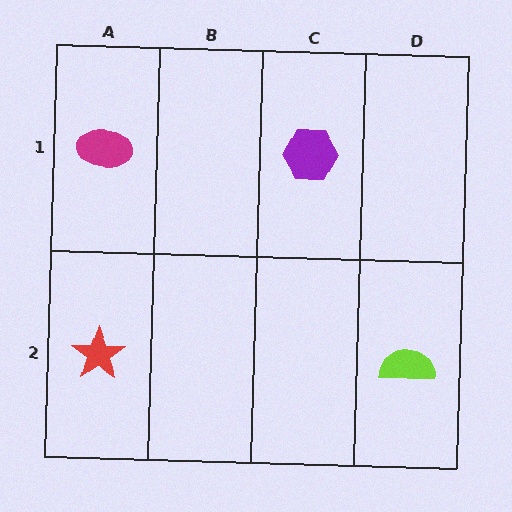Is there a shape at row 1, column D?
No, that cell is empty.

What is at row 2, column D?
A lime semicircle.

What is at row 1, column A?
A magenta ellipse.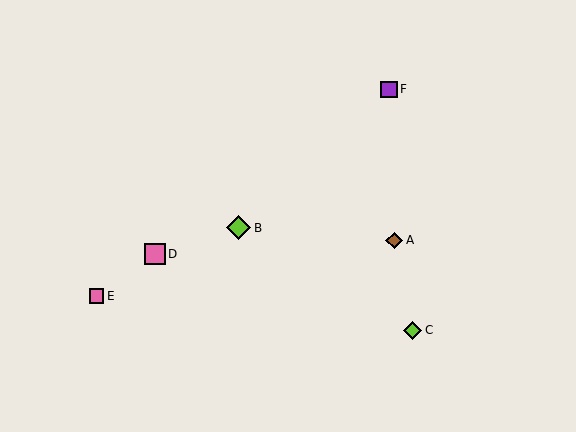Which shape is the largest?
The lime diamond (labeled B) is the largest.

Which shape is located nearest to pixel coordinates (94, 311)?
The pink square (labeled E) at (96, 296) is nearest to that location.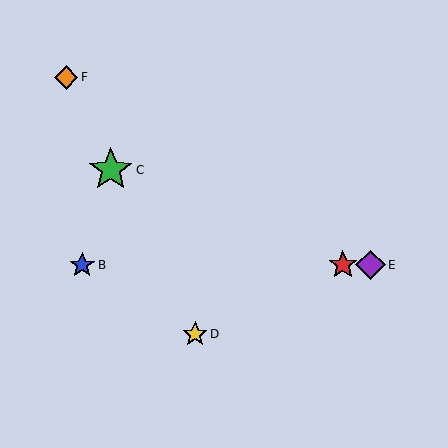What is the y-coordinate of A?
Object A is at y≈265.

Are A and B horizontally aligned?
Yes, both are at y≈265.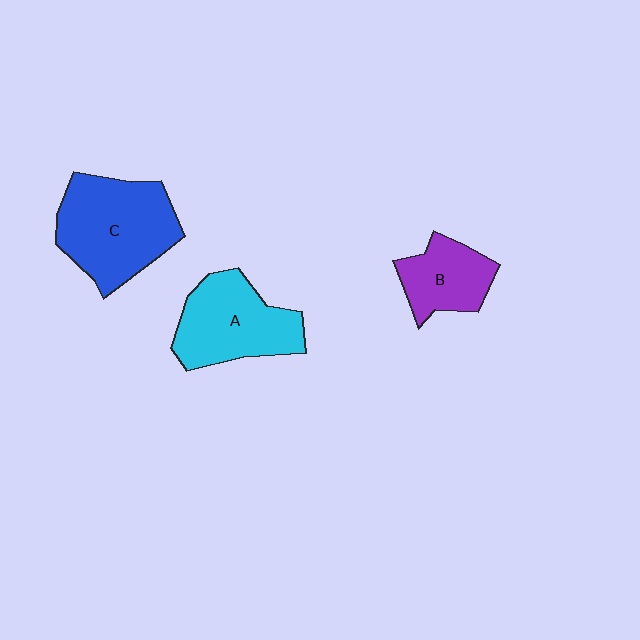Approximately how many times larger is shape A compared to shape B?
Approximately 1.5 times.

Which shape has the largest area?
Shape C (blue).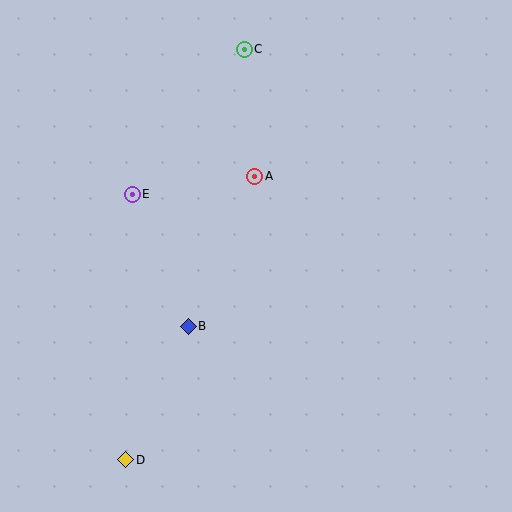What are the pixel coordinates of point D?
Point D is at (126, 460).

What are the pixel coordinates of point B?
Point B is at (188, 326).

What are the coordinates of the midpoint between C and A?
The midpoint between C and A is at (249, 113).